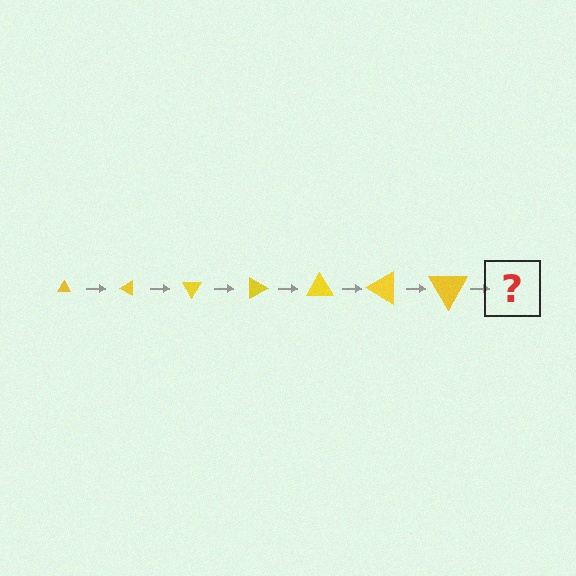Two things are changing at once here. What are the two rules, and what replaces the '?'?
The two rules are that the triangle grows larger each step and it rotates 30 degrees each step. The '?' should be a triangle, larger than the previous one and rotated 210 degrees from the start.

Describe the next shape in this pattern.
It should be a triangle, larger than the previous one and rotated 210 degrees from the start.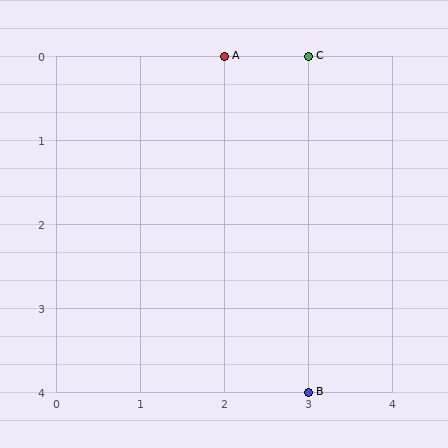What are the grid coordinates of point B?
Point B is at grid coordinates (3, 4).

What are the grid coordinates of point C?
Point C is at grid coordinates (3, 0).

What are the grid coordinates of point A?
Point A is at grid coordinates (2, 0).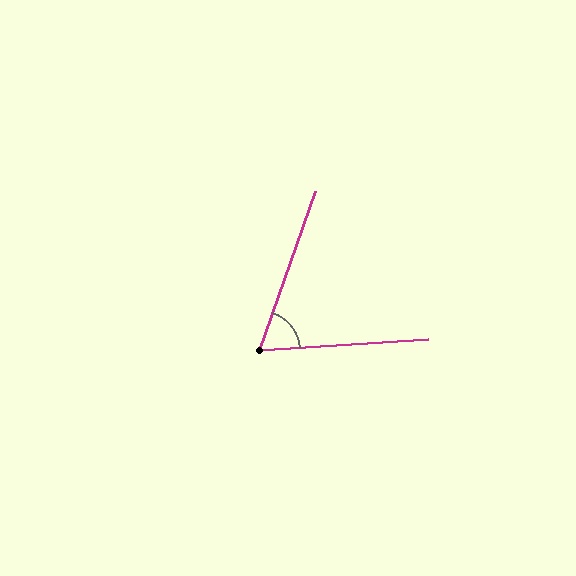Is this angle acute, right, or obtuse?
It is acute.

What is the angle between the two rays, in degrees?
Approximately 67 degrees.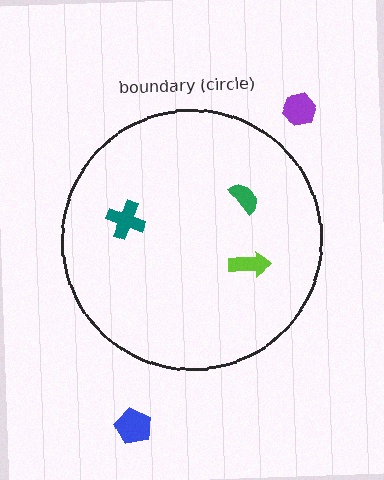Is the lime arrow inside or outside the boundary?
Inside.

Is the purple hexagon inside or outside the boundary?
Outside.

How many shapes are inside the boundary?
3 inside, 2 outside.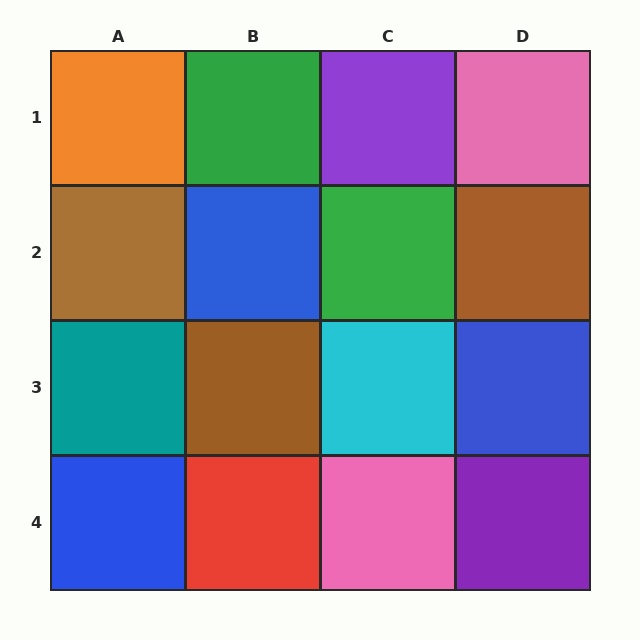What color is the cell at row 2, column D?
Brown.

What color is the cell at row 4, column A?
Blue.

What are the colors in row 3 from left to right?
Teal, brown, cyan, blue.